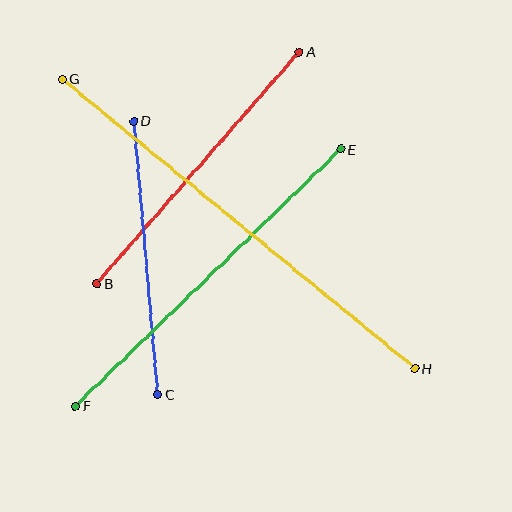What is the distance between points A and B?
The distance is approximately 308 pixels.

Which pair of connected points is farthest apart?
Points G and H are farthest apart.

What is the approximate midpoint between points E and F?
The midpoint is at approximately (208, 277) pixels.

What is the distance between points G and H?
The distance is approximately 456 pixels.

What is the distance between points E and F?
The distance is approximately 369 pixels.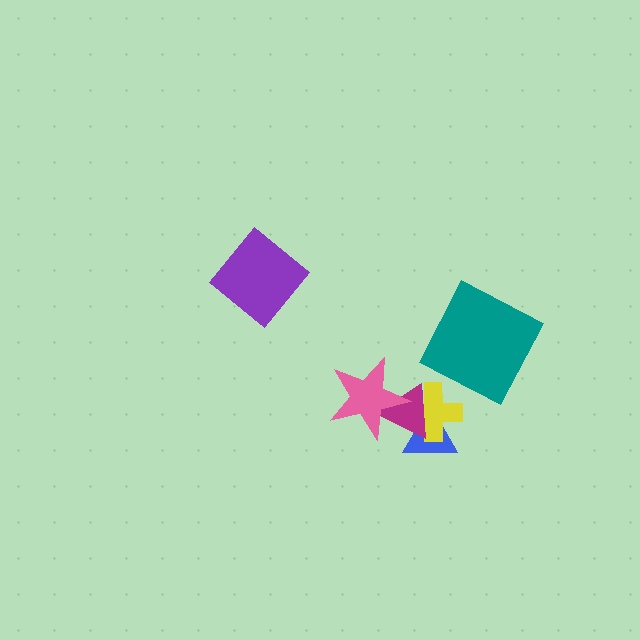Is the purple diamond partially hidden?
No, no other shape covers it.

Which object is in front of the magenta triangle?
The pink star is in front of the magenta triangle.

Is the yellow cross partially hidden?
Yes, it is partially covered by another shape.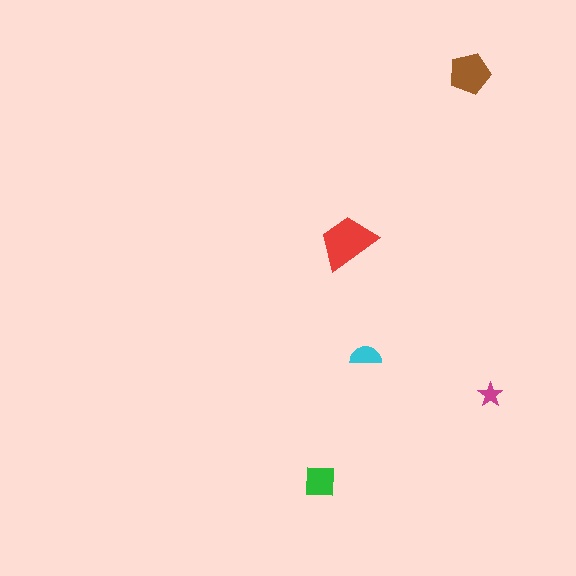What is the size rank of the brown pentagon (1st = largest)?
2nd.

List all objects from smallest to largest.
The magenta star, the cyan semicircle, the green square, the brown pentagon, the red trapezoid.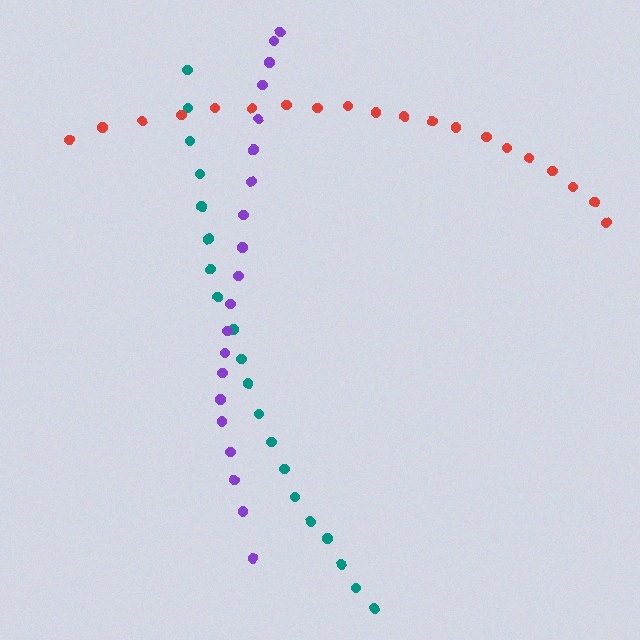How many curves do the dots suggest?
There are 3 distinct paths.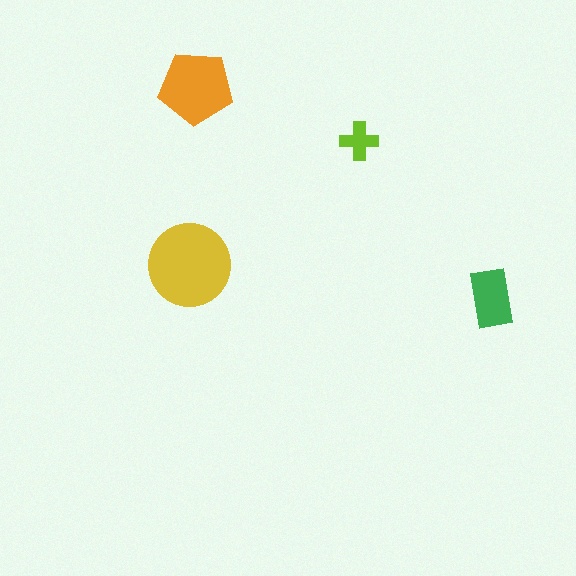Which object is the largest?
The yellow circle.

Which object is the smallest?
The lime cross.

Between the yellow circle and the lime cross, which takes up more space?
The yellow circle.